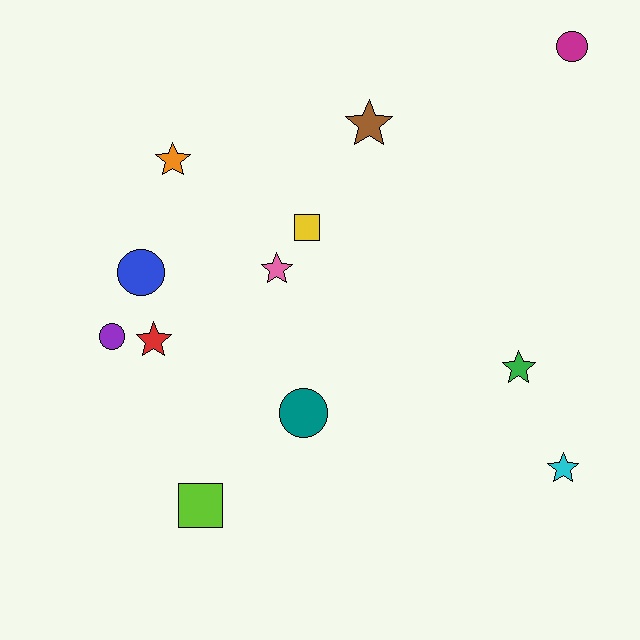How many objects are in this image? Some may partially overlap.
There are 12 objects.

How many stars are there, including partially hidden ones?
There are 6 stars.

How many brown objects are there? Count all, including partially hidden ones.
There is 1 brown object.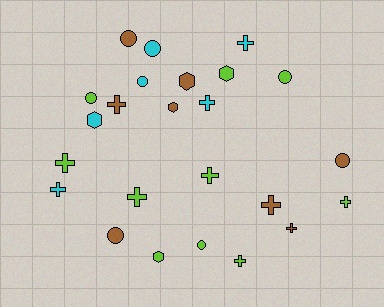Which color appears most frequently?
Lime, with 10 objects.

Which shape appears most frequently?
Cross, with 11 objects.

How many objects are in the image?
There are 24 objects.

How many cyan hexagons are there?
There is 1 cyan hexagon.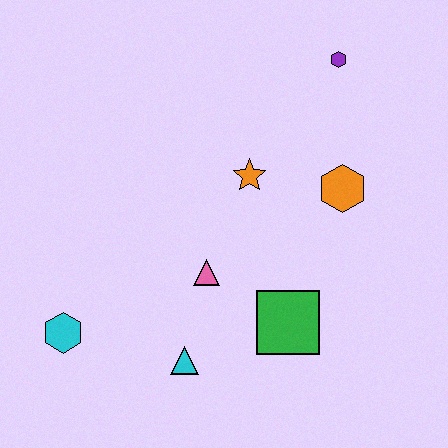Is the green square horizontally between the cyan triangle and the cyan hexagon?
No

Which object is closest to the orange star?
The orange hexagon is closest to the orange star.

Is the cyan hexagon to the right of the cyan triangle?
No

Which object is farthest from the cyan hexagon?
The purple hexagon is farthest from the cyan hexagon.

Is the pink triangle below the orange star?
Yes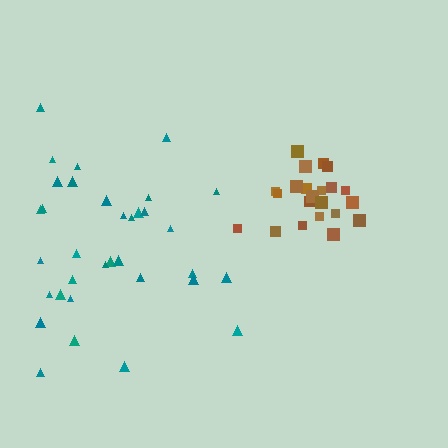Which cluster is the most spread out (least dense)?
Teal.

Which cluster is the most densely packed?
Brown.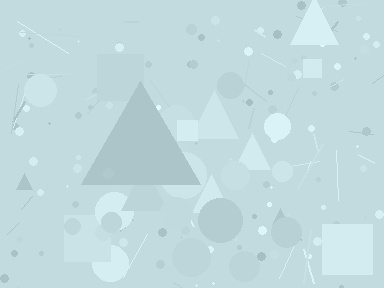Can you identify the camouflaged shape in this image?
The camouflaged shape is a triangle.